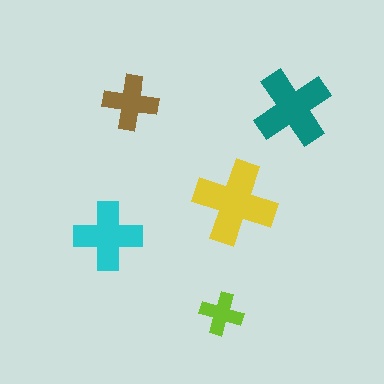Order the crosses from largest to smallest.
the yellow one, the teal one, the cyan one, the brown one, the lime one.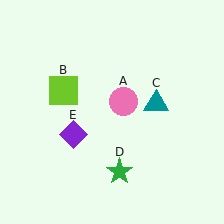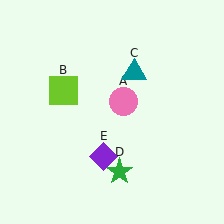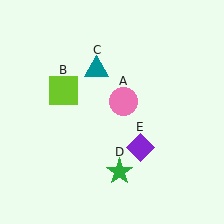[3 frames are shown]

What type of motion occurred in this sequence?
The teal triangle (object C), purple diamond (object E) rotated counterclockwise around the center of the scene.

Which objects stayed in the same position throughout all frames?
Pink circle (object A) and lime square (object B) and green star (object D) remained stationary.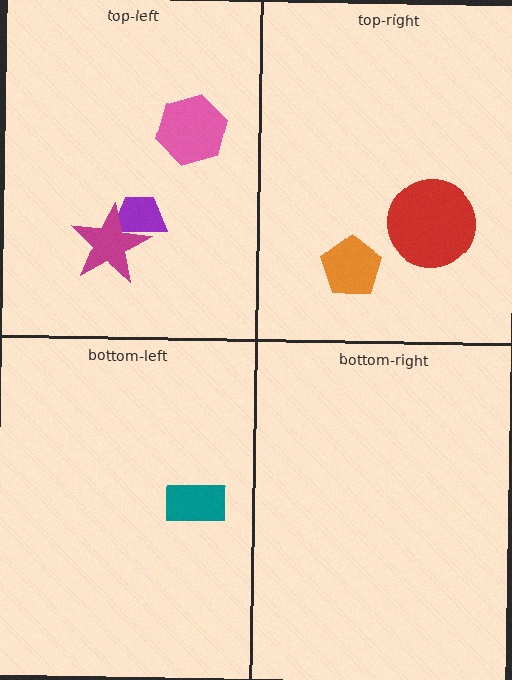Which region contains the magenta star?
The top-left region.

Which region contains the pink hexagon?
The top-left region.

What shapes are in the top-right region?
The red circle, the orange pentagon.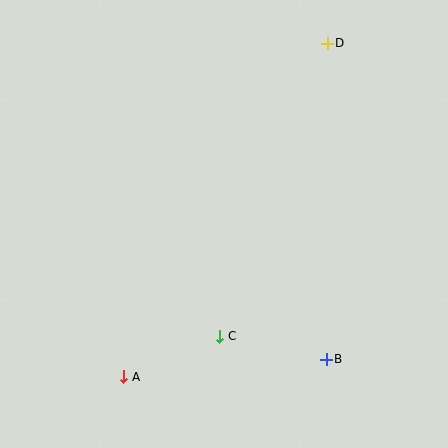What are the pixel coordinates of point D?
Point D is at (327, 43).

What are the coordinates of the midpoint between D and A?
The midpoint between D and A is at (226, 210).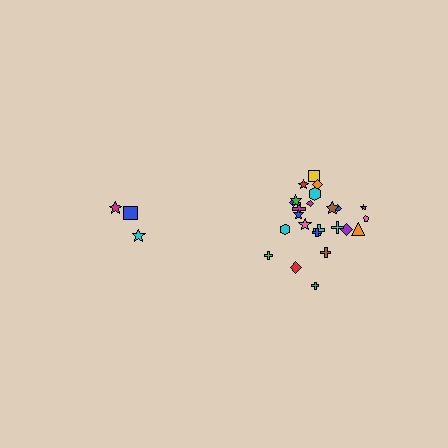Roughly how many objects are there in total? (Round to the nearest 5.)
Roughly 30 objects in total.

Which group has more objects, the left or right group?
The right group.